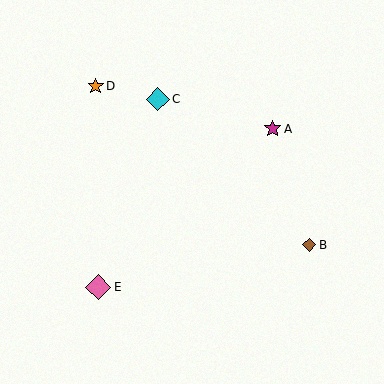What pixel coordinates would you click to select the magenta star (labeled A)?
Click at (273, 129) to select the magenta star A.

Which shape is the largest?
The pink diamond (labeled E) is the largest.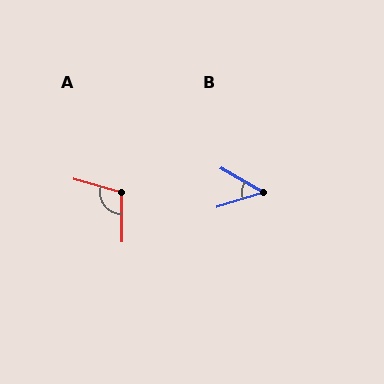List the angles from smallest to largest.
B (48°), A (107°).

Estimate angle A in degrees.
Approximately 107 degrees.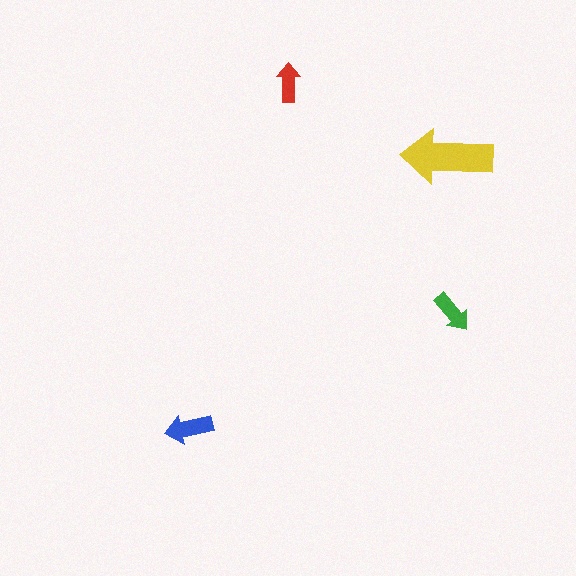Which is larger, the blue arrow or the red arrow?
The blue one.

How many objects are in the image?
There are 4 objects in the image.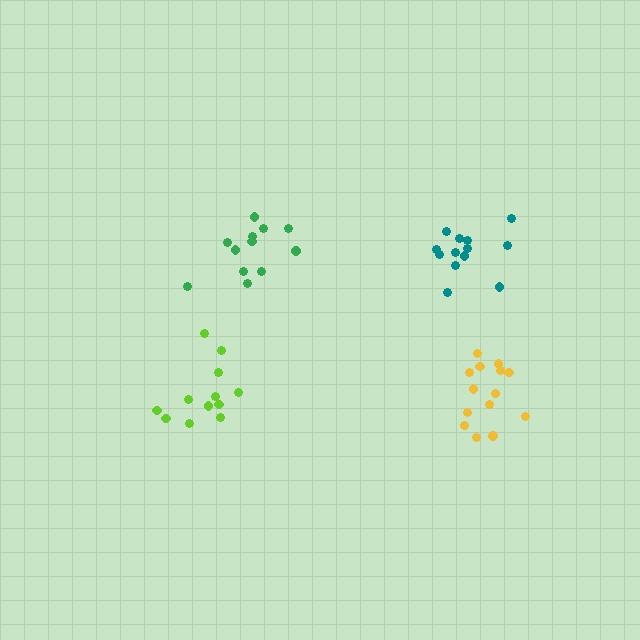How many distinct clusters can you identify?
There are 4 distinct clusters.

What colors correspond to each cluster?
The clusters are colored: lime, teal, green, yellow.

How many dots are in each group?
Group 1: 12 dots, Group 2: 13 dots, Group 3: 12 dots, Group 4: 14 dots (51 total).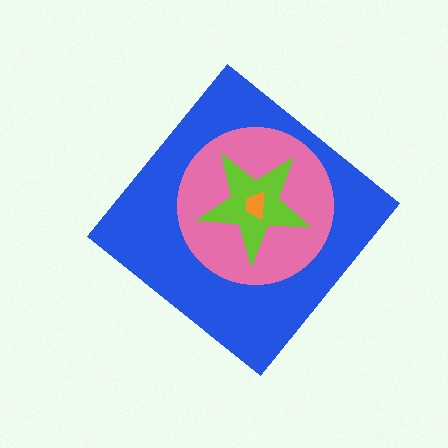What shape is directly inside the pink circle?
The lime star.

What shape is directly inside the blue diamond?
The pink circle.